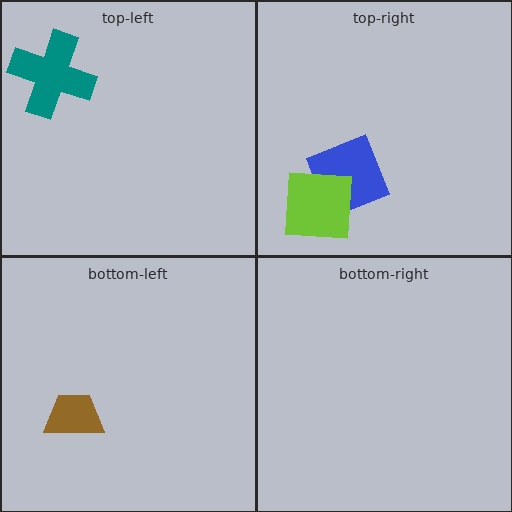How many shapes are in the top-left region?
1.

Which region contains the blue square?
The top-right region.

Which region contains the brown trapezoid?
The bottom-left region.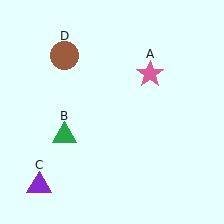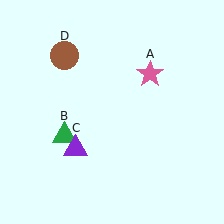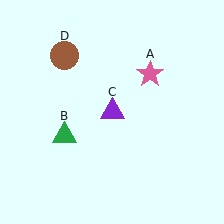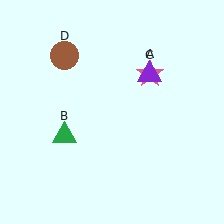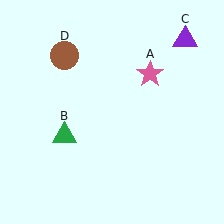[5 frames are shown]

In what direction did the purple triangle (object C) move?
The purple triangle (object C) moved up and to the right.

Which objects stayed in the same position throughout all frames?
Pink star (object A) and green triangle (object B) and brown circle (object D) remained stationary.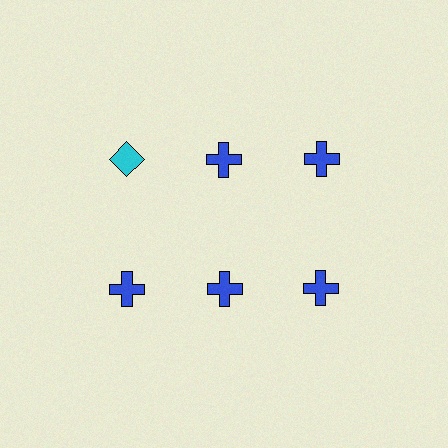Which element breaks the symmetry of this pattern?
The cyan diamond in the top row, leftmost column breaks the symmetry. All other shapes are blue crosses.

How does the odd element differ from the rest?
It differs in both color (cyan instead of blue) and shape (diamond instead of cross).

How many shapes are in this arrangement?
There are 6 shapes arranged in a grid pattern.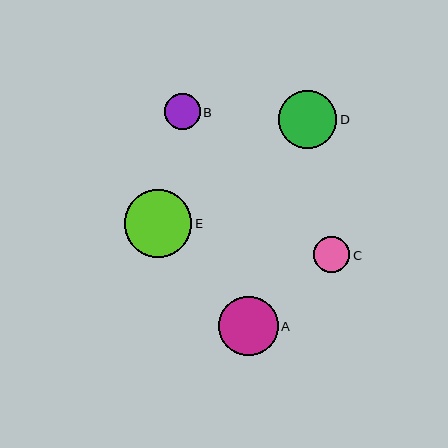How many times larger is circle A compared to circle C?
Circle A is approximately 1.6 times the size of circle C.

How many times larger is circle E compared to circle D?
Circle E is approximately 1.1 times the size of circle D.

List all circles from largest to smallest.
From largest to smallest: E, A, D, C, B.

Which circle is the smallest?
Circle B is the smallest with a size of approximately 36 pixels.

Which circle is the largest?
Circle E is the largest with a size of approximately 67 pixels.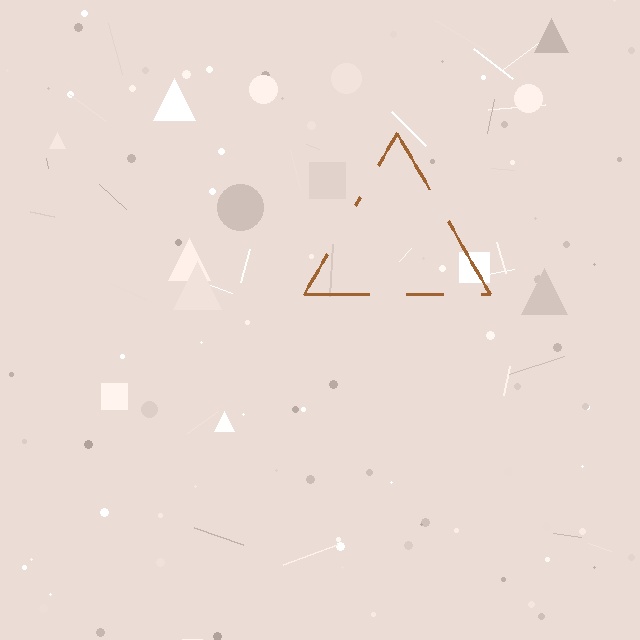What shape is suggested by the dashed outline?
The dashed outline suggests a triangle.